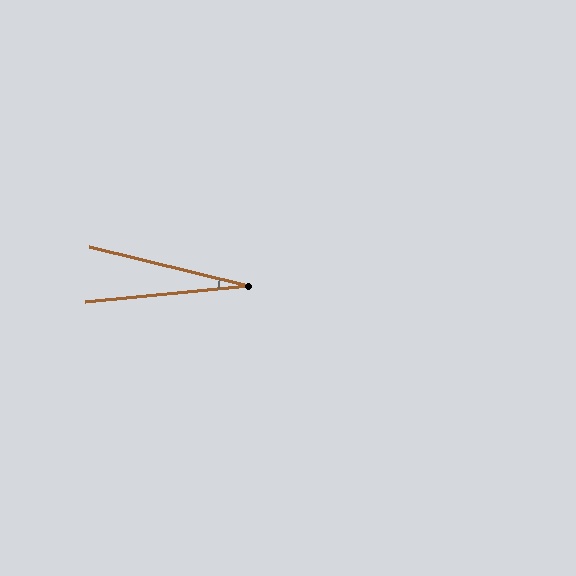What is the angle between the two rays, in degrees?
Approximately 19 degrees.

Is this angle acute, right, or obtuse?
It is acute.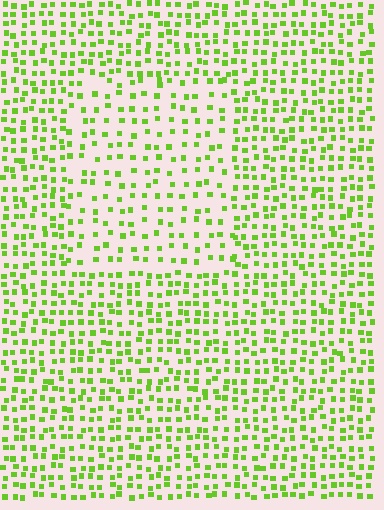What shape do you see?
I see a rectangle.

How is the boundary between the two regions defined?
The boundary is defined by a change in element density (approximately 1.7x ratio). All elements are the same color, size, and shape.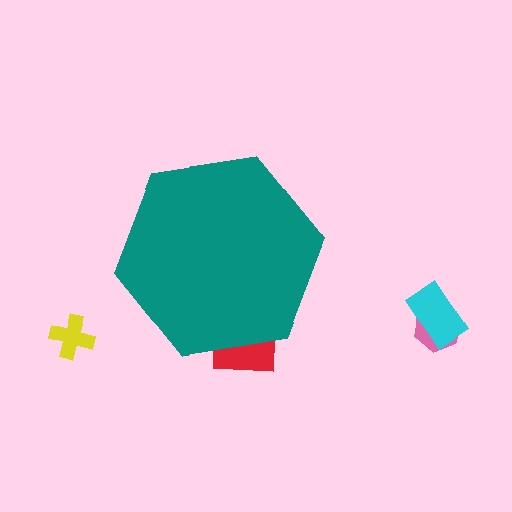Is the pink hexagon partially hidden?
No, the pink hexagon is fully visible.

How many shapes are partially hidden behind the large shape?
1 shape is partially hidden.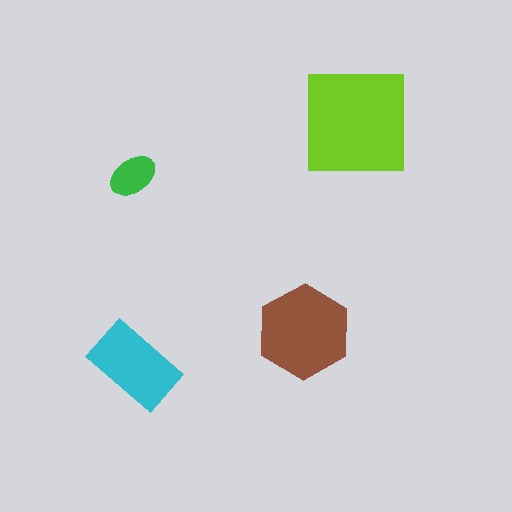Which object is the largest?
The lime square.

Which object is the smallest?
The green ellipse.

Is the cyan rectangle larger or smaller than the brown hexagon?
Smaller.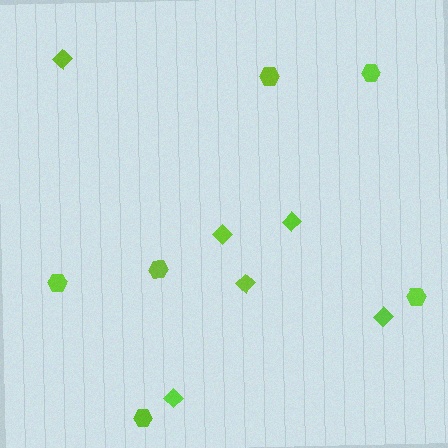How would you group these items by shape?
There are 2 groups: one group of diamonds (6) and one group of hexagons (6).